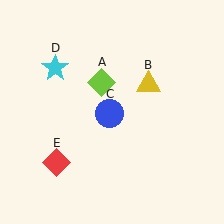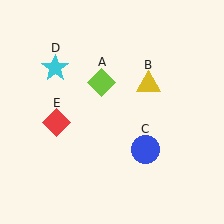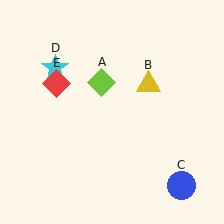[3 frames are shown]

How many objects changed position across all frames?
2 objects changed position: blue circle (object C), red diamond (object E).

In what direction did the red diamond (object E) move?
The red diamond (object E) moved up.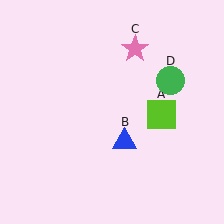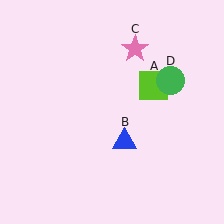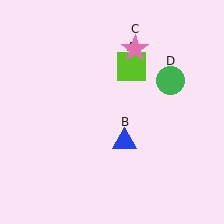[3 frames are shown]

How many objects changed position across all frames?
1 object changed position: lime square (object A).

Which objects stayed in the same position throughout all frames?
Blue triangle (object B) and pink star (object C) and green circle (object D) remained stationary.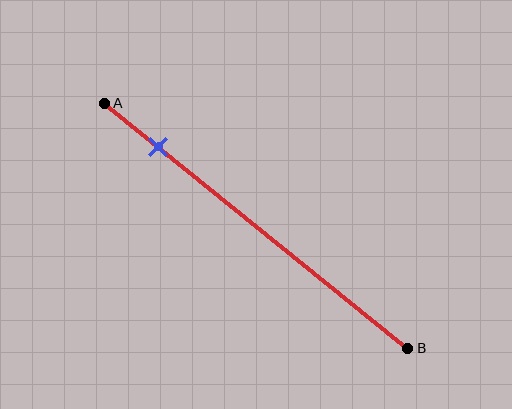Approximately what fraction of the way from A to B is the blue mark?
The blue mark is approximately 20% of the way from A to B.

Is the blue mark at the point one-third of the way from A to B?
No, the mark is at about 20% from A, not at the 33% one-third point.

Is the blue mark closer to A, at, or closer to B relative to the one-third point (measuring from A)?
The blue mark is closer to point A than the one-third point of segment AB.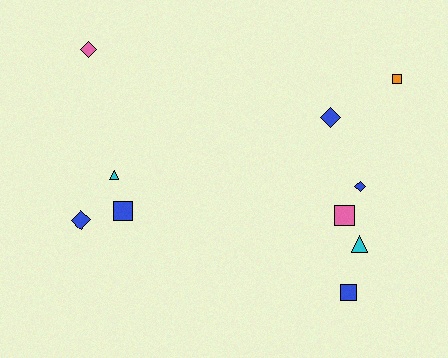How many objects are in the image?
There are 10 objects.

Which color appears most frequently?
Blue, with 5 objects.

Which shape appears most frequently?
Diamond, with 4 objects.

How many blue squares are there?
There are 2 blue squares.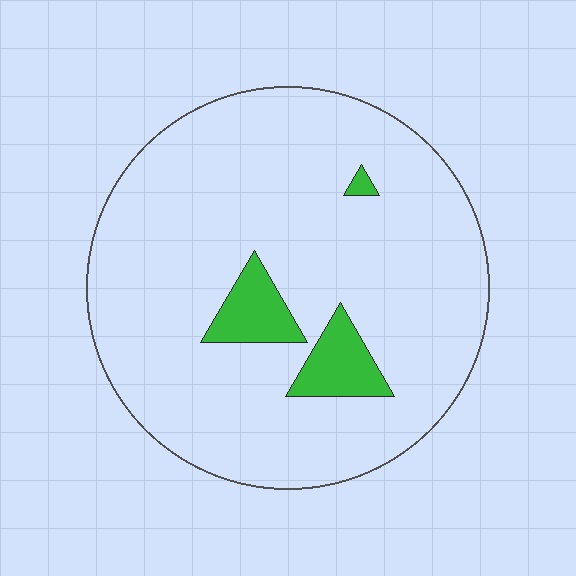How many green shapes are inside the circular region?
3.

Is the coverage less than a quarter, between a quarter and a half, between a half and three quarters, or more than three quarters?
Less than a quarter.